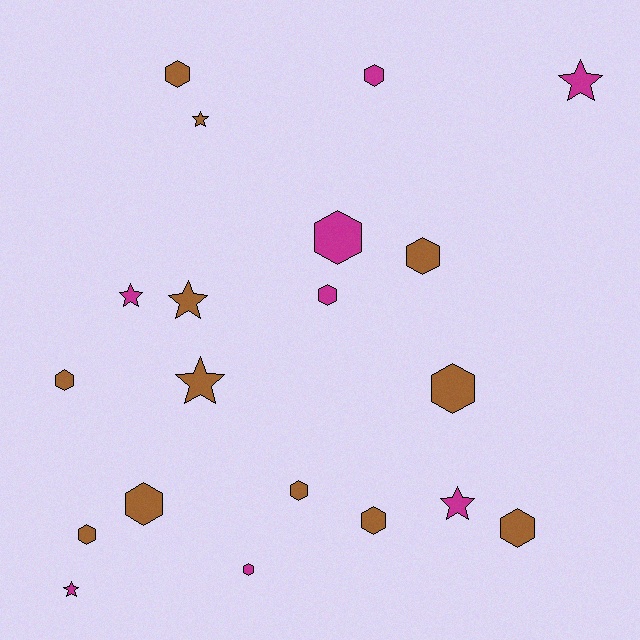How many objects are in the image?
There are 20 objects.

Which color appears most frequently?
Brown, with 12 objects.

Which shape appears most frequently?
Hexagon, with 13 objects.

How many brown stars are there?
There are 3 brown stars.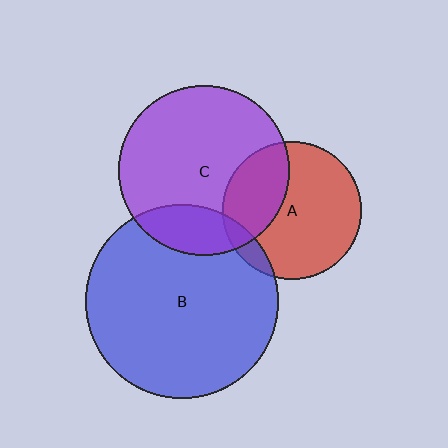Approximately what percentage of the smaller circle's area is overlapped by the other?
Approximately 20%.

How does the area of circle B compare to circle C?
Approximately 1.3 times.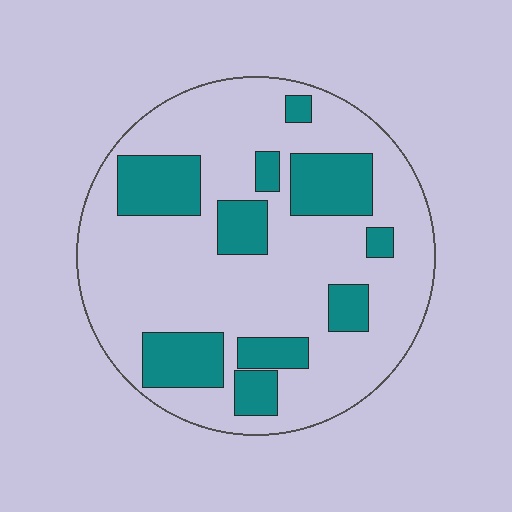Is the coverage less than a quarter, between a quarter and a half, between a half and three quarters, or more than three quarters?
Between a quarter and a half.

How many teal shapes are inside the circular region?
10.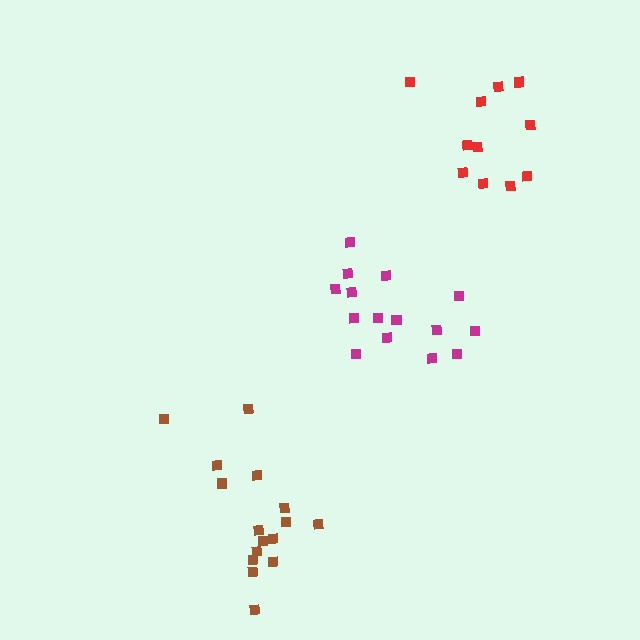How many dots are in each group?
Group 1: 16 dots, Group 2: 15 dots, Group 3: 11 dots (42 total).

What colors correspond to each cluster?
The clusters are colored: brown, magenta, red.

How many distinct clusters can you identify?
There are 3 distinct clusters.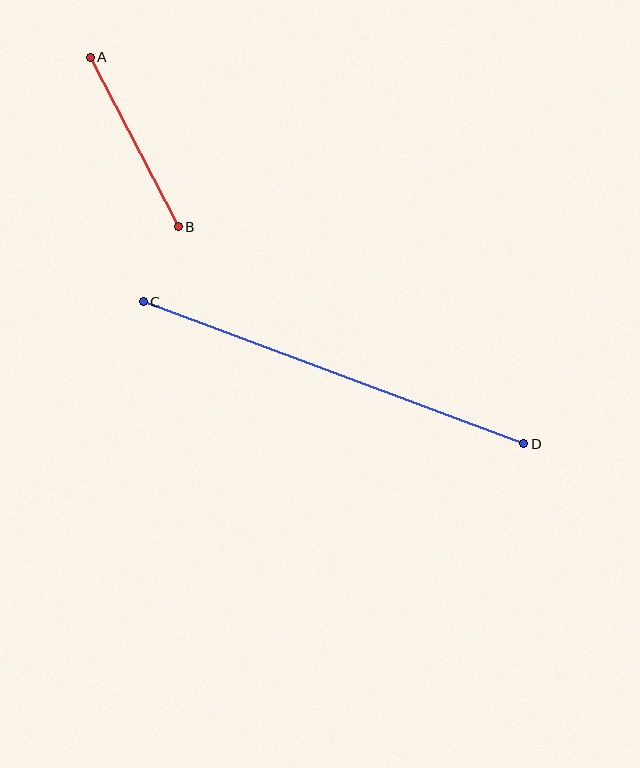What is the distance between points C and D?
The distance is approximately 407 pixels.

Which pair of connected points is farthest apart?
Points C and D are farthest apart.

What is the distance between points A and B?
The distance is approximately 191 pixels.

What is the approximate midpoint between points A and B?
The midpoint is at approximately (134, 142) pixels.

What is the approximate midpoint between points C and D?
The midpoint is at approximately (334, 373) pixels.